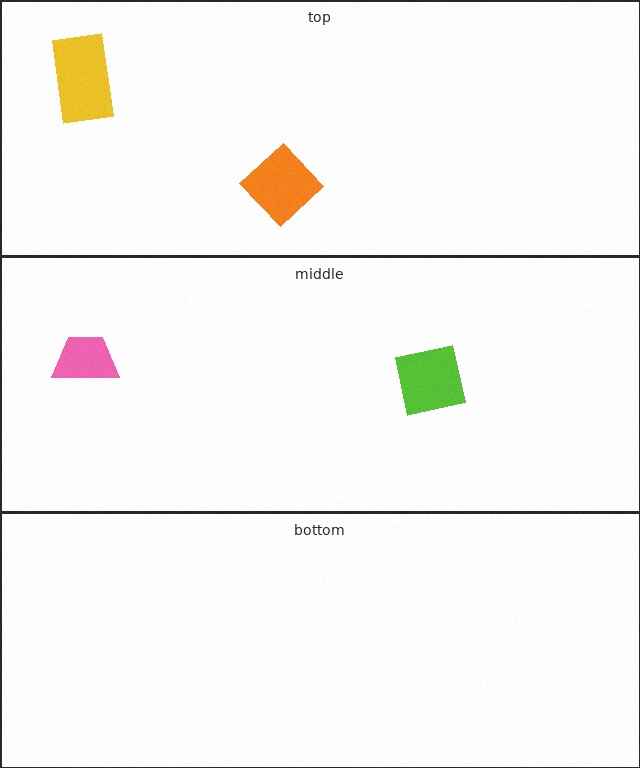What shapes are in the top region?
The orange diamond, the yellow rectangle.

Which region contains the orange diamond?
The top region.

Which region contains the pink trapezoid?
The middle region.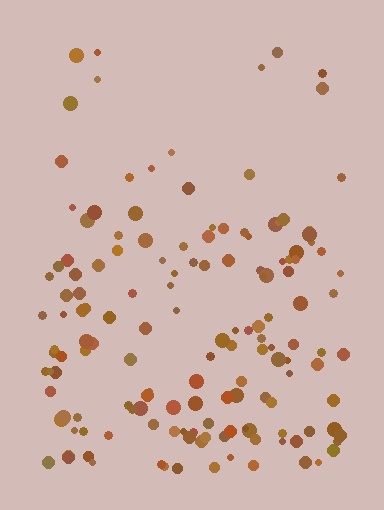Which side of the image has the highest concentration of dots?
The bottom.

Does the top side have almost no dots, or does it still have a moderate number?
Still a moderate number, just noticeably fewer than the bottom.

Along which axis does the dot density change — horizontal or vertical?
Vertical.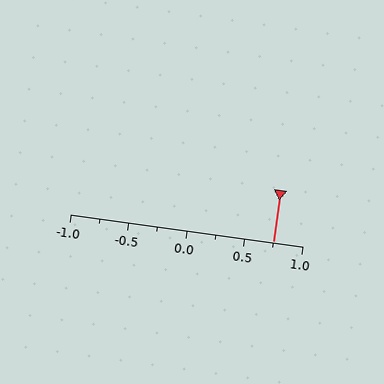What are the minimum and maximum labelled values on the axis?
The axis runs from -1.0 to 1.0.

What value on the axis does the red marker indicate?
The marker indicates approximately 0.75.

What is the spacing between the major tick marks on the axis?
The major ticks are spaced 0.5 apart.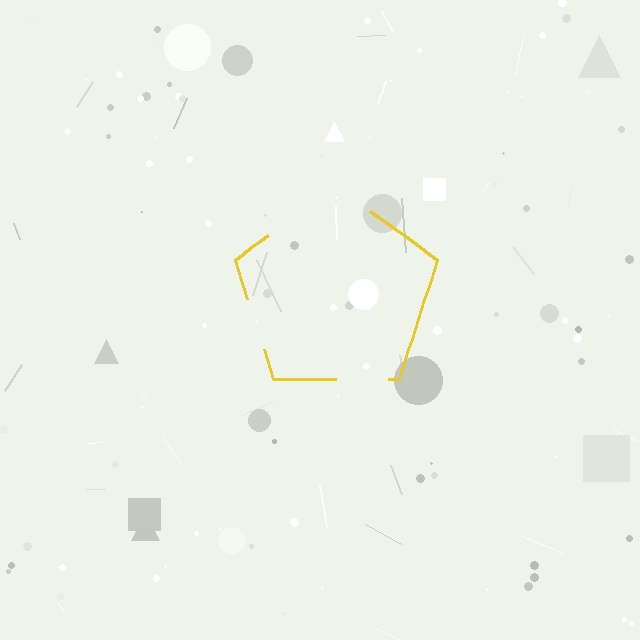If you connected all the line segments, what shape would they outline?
They would outline a pentagon.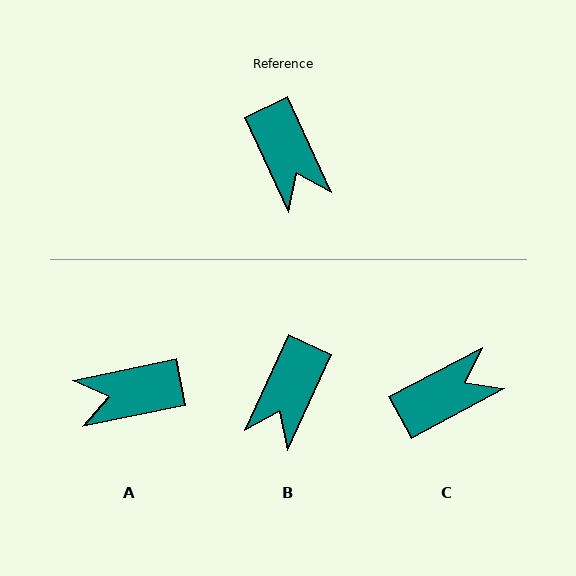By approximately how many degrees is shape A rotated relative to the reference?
Approximately 103 degrees clockwise.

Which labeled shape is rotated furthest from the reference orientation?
A, about 103 degrees away.